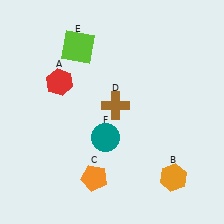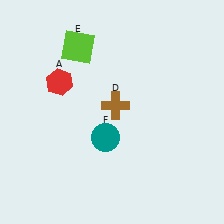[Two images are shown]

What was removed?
The orange hexagon (B), the orange pentagon (C) were removed in Image 2.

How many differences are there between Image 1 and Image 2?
There are 2 differences between the two images.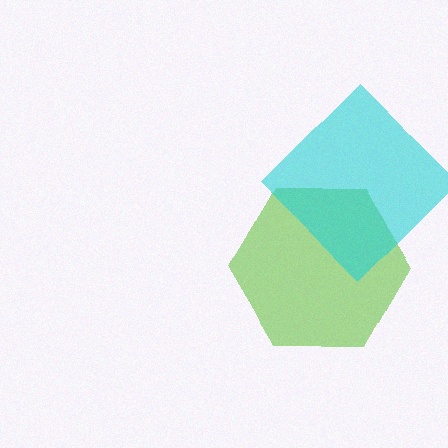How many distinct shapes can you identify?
There are 2 distinct shapes: a lime hexagon, a cyan diamond.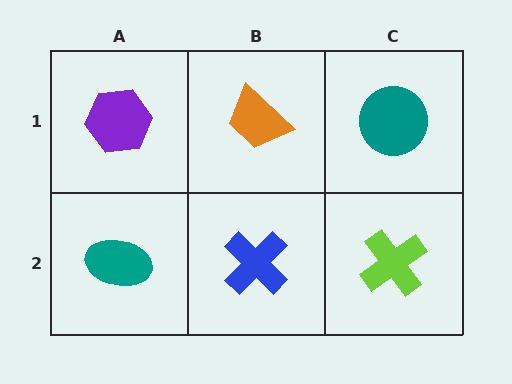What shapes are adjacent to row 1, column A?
A teal ellipse (row 2, column A), an orange trapezoid (row 1, column B).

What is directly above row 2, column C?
A teal circle.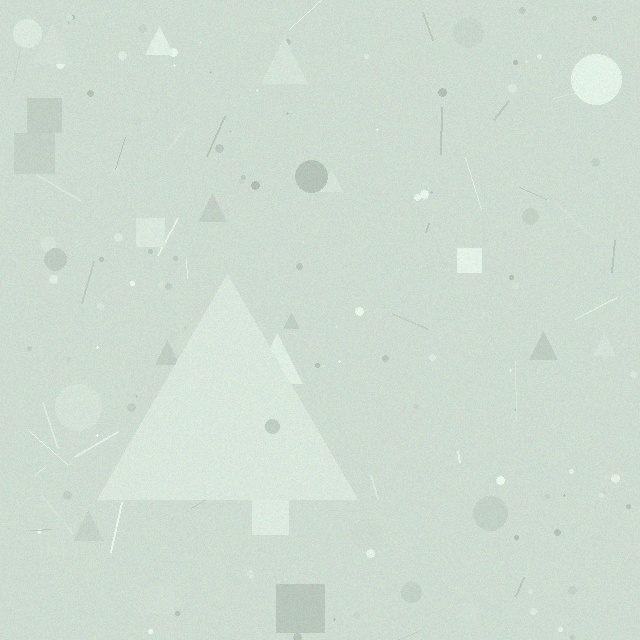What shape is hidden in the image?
A triangle is hidden in the image.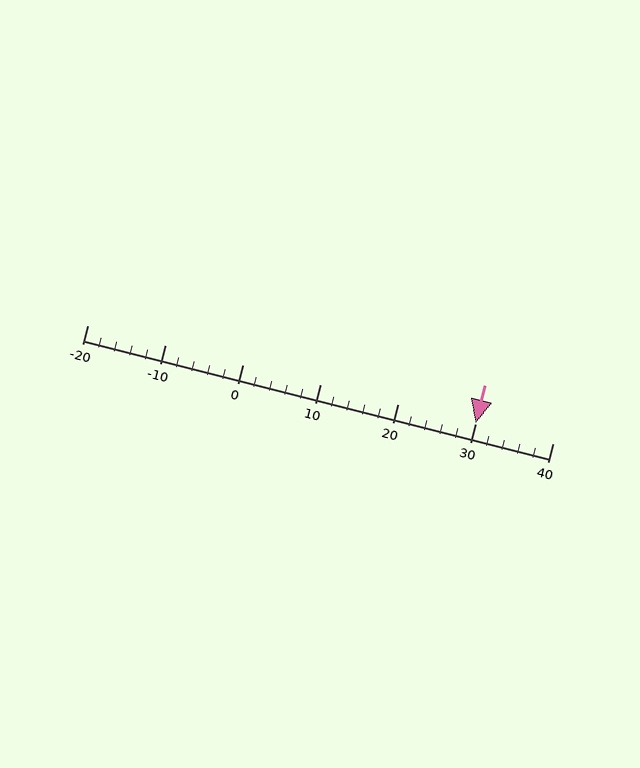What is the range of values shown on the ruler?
The ruler shows values from -20 to 40.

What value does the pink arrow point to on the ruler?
The pink arrow points to approximately 30.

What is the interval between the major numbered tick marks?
The major tick marks are spaced 10 units apart.